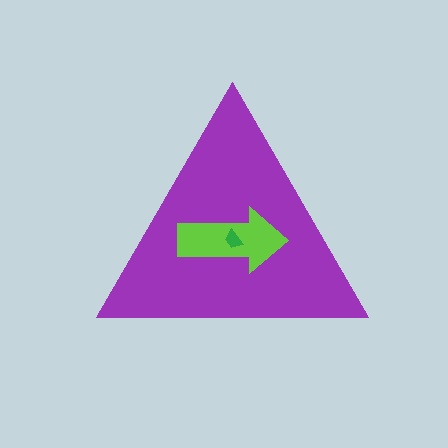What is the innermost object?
The green trapezoid.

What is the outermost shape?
The purple triangle.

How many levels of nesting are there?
3.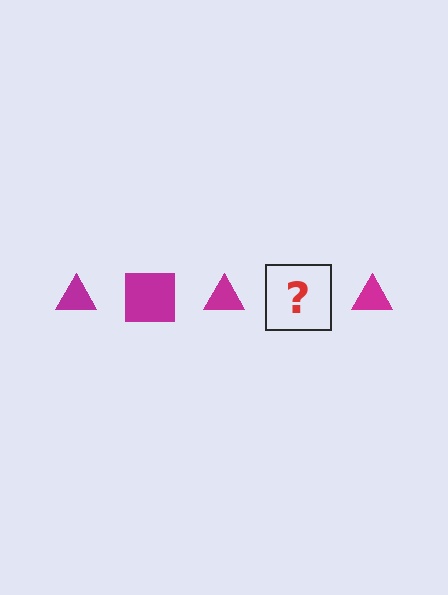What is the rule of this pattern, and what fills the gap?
The rule is that the pattern cycles through triangle, square shapes in magenta. The gap should be filled with a magenta square.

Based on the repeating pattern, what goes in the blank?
The blank should be a magenta square.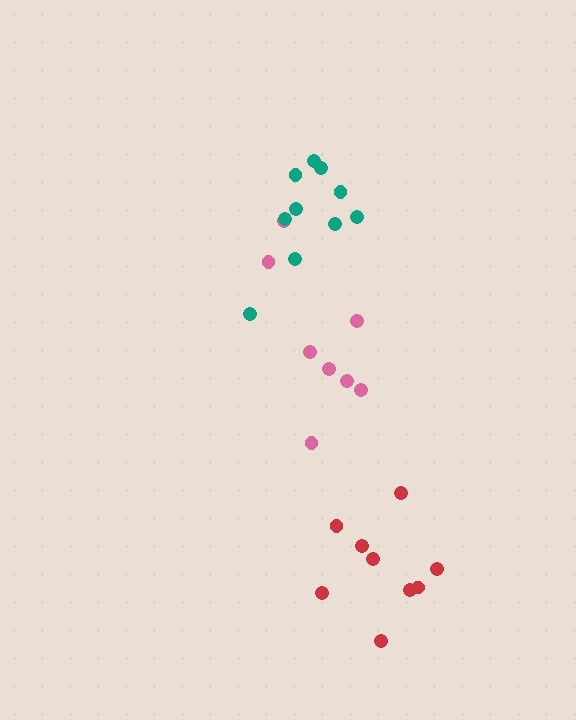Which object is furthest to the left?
The teal cluster is leftmost.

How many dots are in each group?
Group 1: 8 dots, Group 2: 10 dots, Group 3: 9 dots (27 total).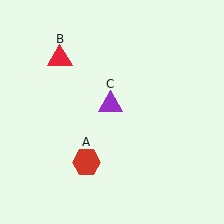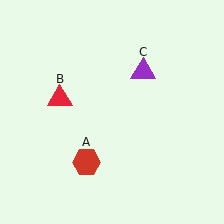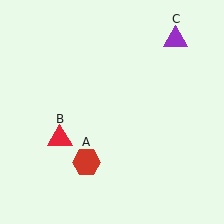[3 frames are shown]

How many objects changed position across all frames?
2 objects changed position: red triangle (object B), purple triangle (object C).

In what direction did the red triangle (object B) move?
The red triangle (object B) moved down.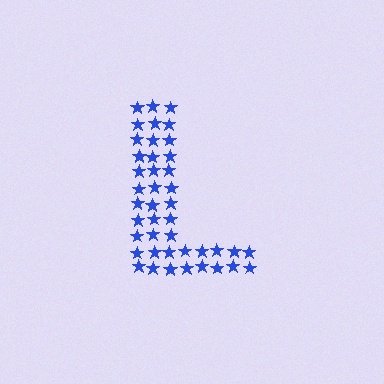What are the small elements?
The small elements are stars.